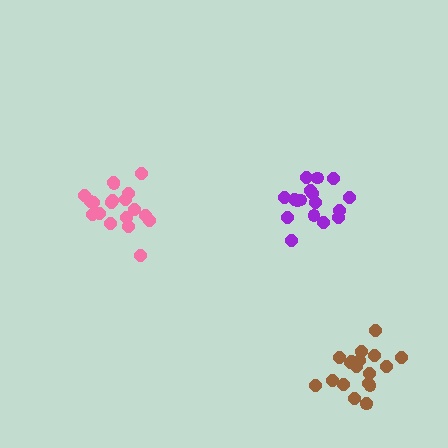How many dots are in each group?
Group 1: 19 dots, Group 2: 19 dots, Group 3: 17 dots (55 total).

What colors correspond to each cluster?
The clusters are colored: brown, pink, purple.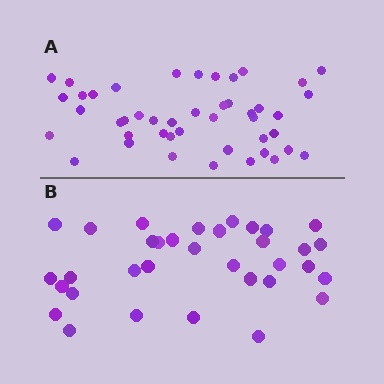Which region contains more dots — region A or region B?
Region A (the top region) has more dots.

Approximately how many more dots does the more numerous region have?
Region A has roughly 12 or so more dots than region B.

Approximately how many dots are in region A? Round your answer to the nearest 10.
About 40 dots. (The exact count is 45, which rounds to 40.)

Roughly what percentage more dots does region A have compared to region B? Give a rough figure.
About 30% more.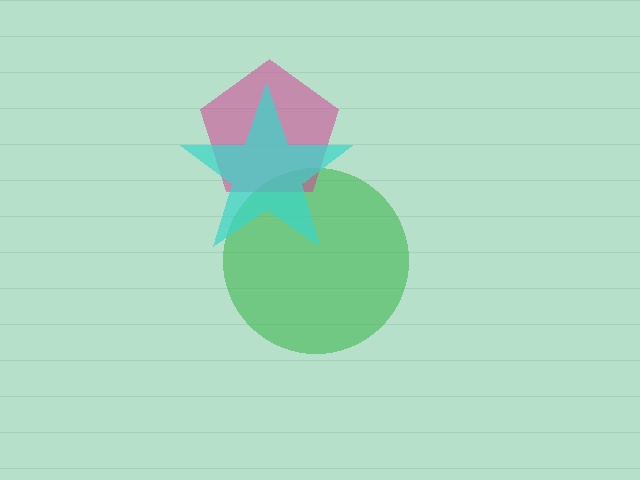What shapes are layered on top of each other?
The layered shapes are: a green circle, a magenta pentagon, a cyan star.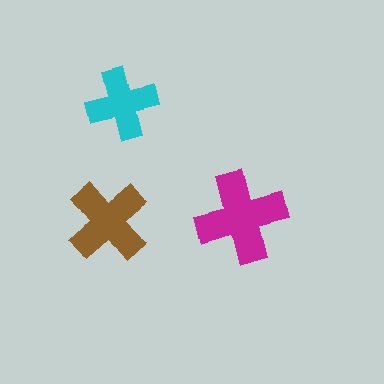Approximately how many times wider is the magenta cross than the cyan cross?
About 1.5 times wider.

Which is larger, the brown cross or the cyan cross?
The brown one.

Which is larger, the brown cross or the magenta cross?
The magenta one.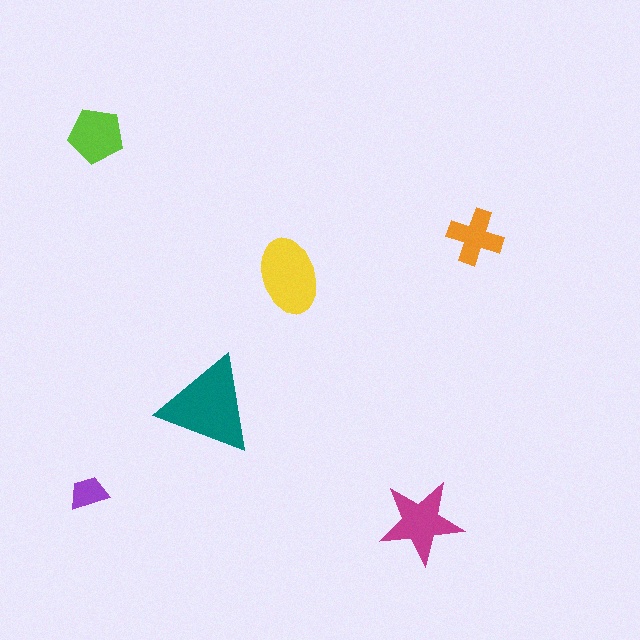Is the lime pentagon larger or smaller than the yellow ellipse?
Smaller.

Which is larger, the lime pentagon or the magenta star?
The magenta star.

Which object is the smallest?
The purple trapezoid.